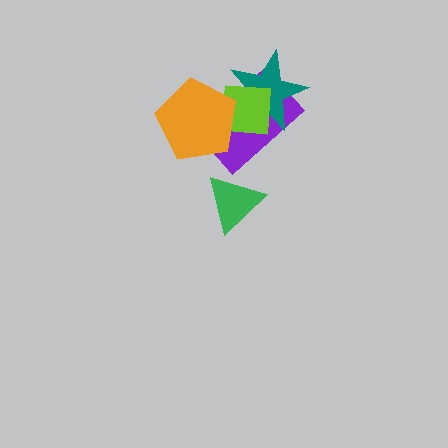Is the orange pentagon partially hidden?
No, no other shape covers it.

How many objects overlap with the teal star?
3 objects overlap with the teal star.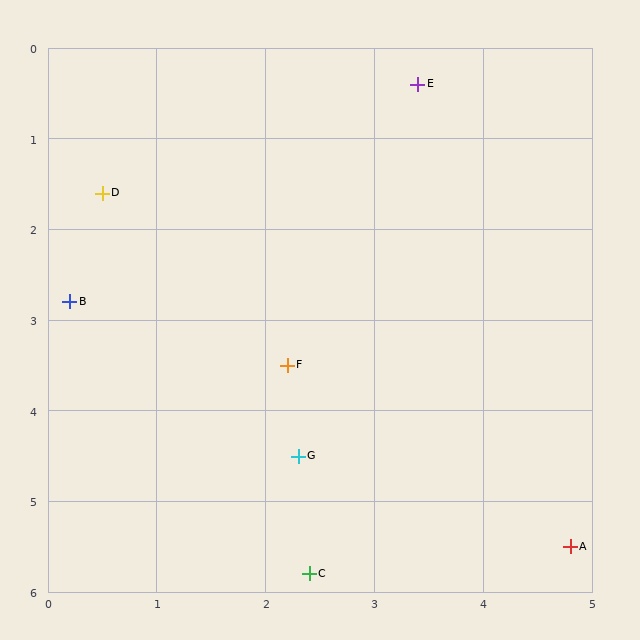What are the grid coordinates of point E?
Point E is at approximately (3.4, 0.4).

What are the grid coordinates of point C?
Point C is at approximately (2.4, 5.8).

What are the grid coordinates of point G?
Point G is at approximately (2.3, 4.5).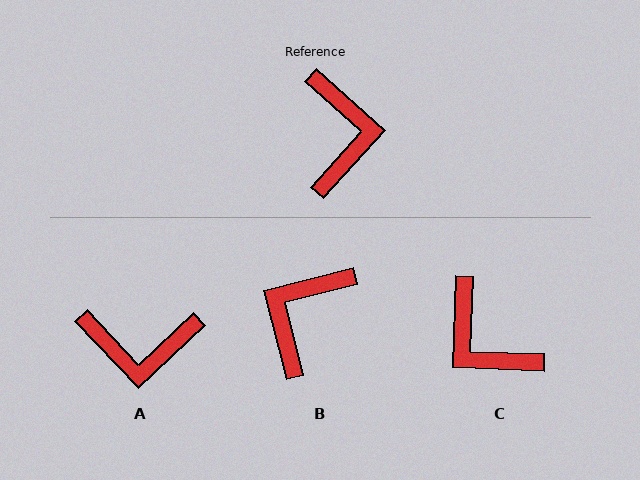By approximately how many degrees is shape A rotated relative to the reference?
Approximately 95 degrees clockwise.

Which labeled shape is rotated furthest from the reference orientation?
B, about 146 degrees away.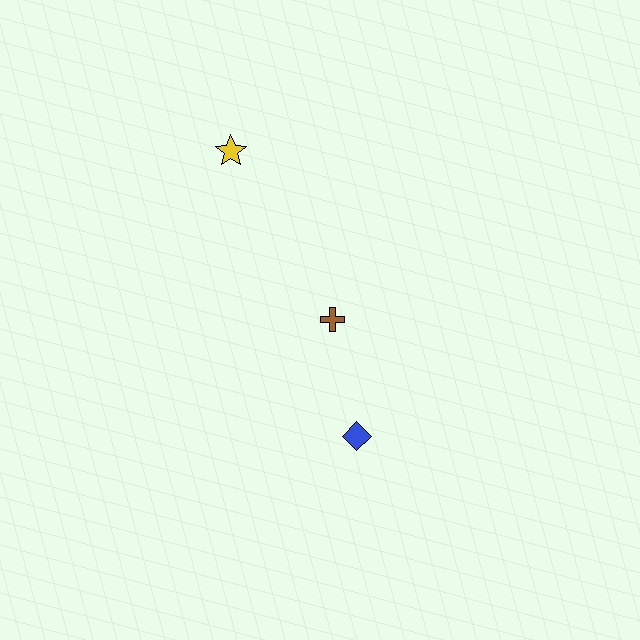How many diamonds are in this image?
There is 1 diamond.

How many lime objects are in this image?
There are no lime objects.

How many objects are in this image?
There are 3 objects.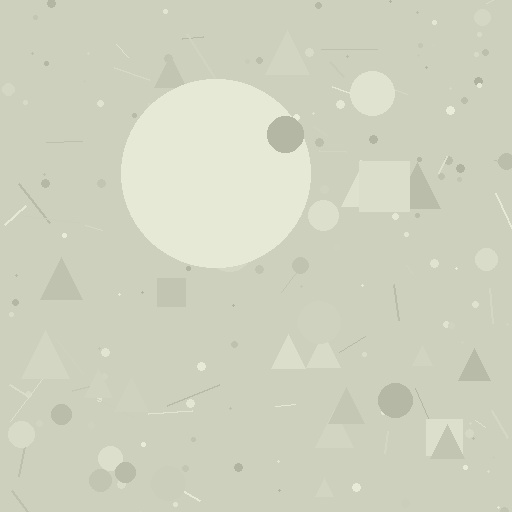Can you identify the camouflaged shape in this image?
The camouflaged shape is a circle.